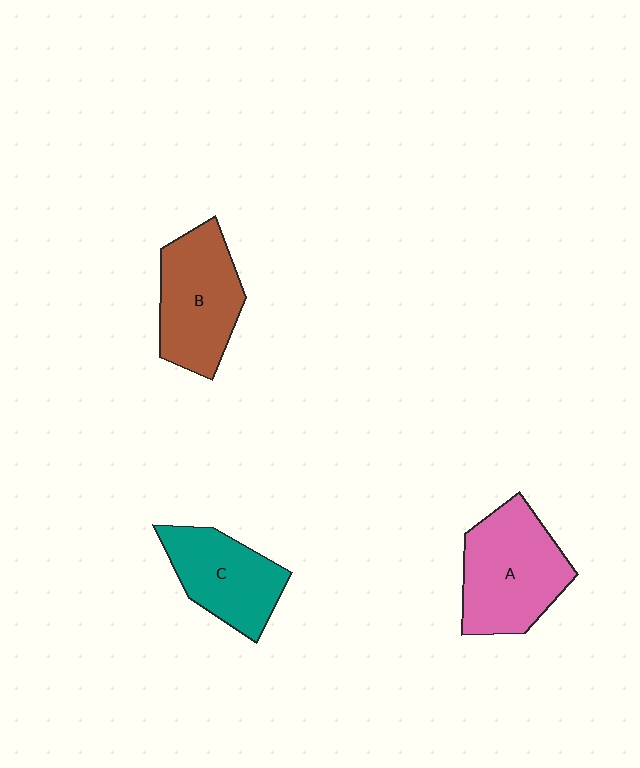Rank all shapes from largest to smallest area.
From largest to smallest: A (pink), B (brown), C (teal).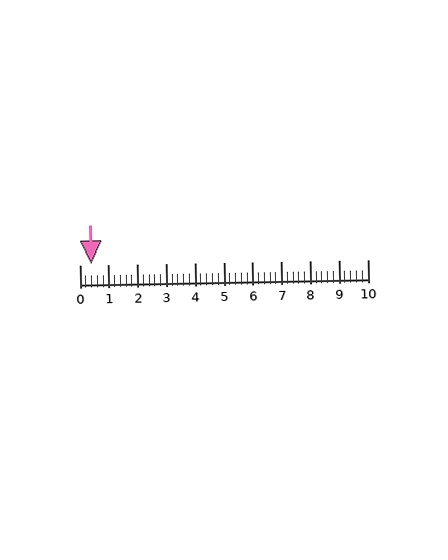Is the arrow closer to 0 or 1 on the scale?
The arrow is closer to 0.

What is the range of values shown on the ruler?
The ruler shows values from 0 to 10.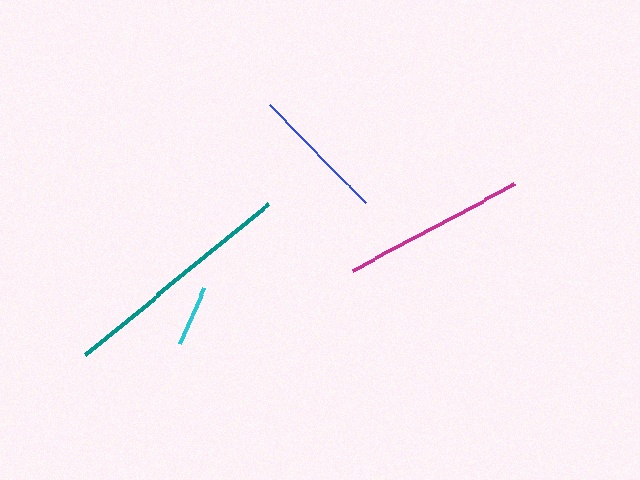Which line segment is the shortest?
The cyan line is the shortest at approximately 62 pixels.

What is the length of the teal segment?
The teal segment is approximately 236 pixels long.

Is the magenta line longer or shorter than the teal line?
The teal line is longer than the magenta line.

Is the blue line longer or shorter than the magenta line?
The magenta line is longer than the blue line.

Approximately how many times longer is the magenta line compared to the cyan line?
The magenta line is approximately 3.0 times the length of the cyan line.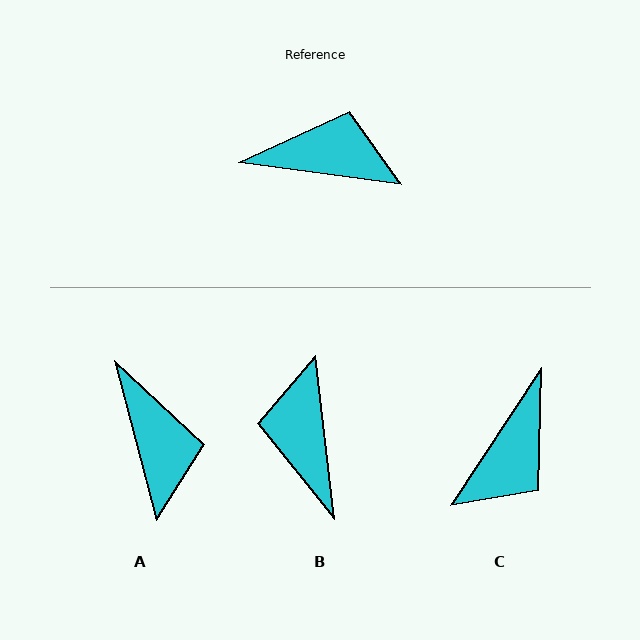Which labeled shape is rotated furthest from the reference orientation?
C, about 116 degrees away.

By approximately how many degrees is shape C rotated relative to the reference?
Approximately 116 degrees clockwise.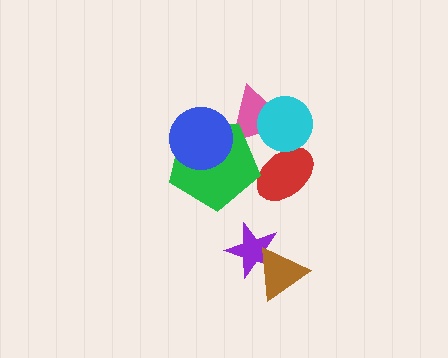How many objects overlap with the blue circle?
1 object overlaps with the blue circle.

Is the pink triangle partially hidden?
Yes, it is partially covered by another shape.